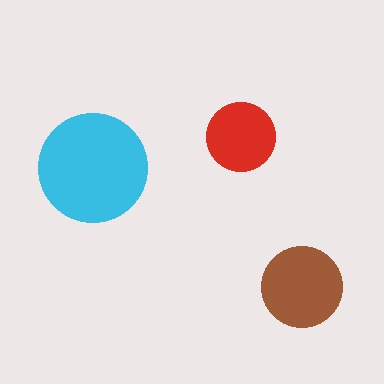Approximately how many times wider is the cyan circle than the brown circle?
About 1.5 times wider.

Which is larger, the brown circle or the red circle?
The brown one.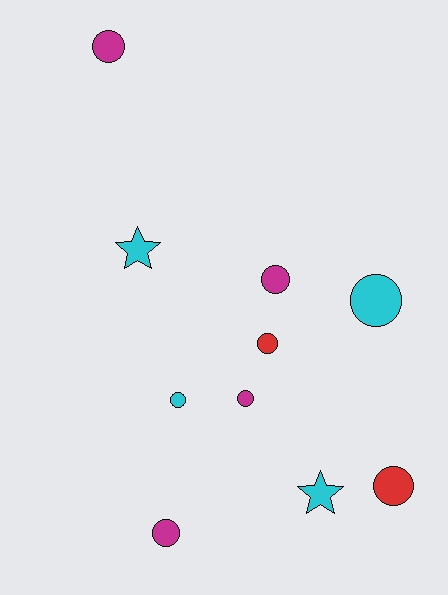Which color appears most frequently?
Magenta, with 4 objects.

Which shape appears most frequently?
Circle, with 8 objects.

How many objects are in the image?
There are 10 objects.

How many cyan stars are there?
There are 2 cyan stars.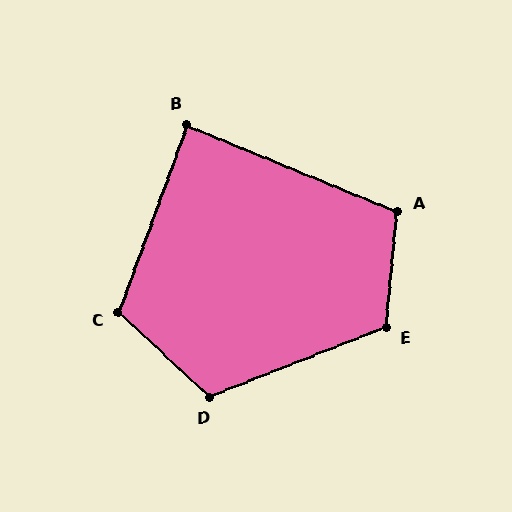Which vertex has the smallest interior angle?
B, at approximately 88 degrees.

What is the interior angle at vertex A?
Approximately 107 degrees (obtuse).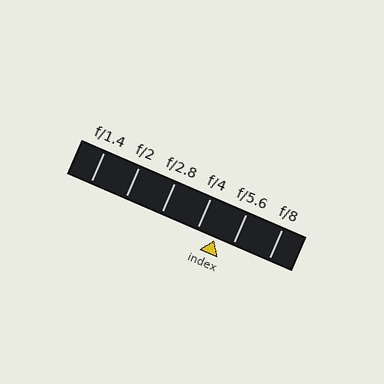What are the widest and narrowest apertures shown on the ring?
The widest aperture shown is f/1.4 and the narrowest is f/8.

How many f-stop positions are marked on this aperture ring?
There are 6 f-stop positions marked.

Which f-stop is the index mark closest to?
The index mark is closest to f/5.6.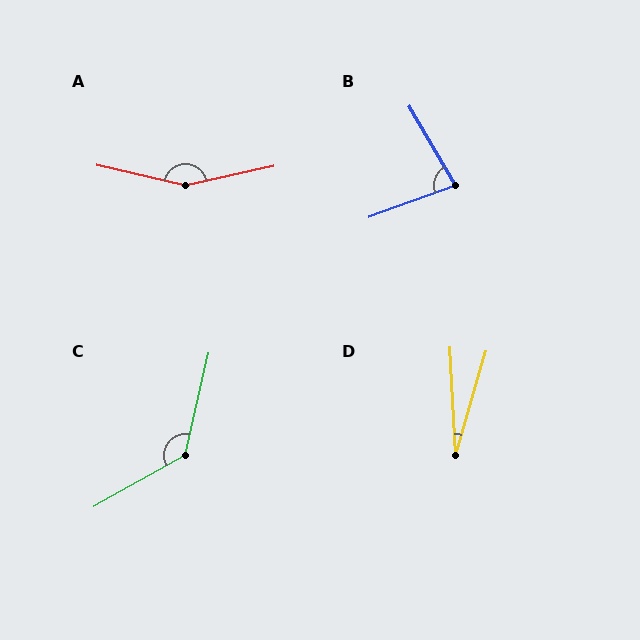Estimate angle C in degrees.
Approximately 132 degrees.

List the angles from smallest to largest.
D (19°), B (80°), C (132°), A (154°).